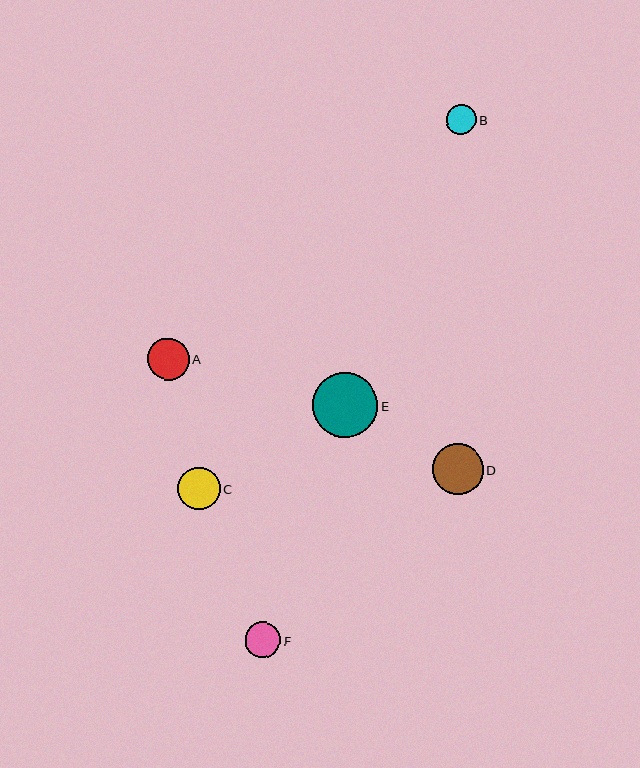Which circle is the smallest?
Circle B is the smallest with a size of approximately 30 pixels.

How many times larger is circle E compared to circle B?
Circle E is approximately 2.2 times the size of circle B.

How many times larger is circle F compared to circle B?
Circle F is approximately 1.2 times the size of circle B.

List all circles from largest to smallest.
From largest to smallest: E, D, C, A, F, B.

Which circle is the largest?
Circle E is the largest with a size of approximately 65 pixels.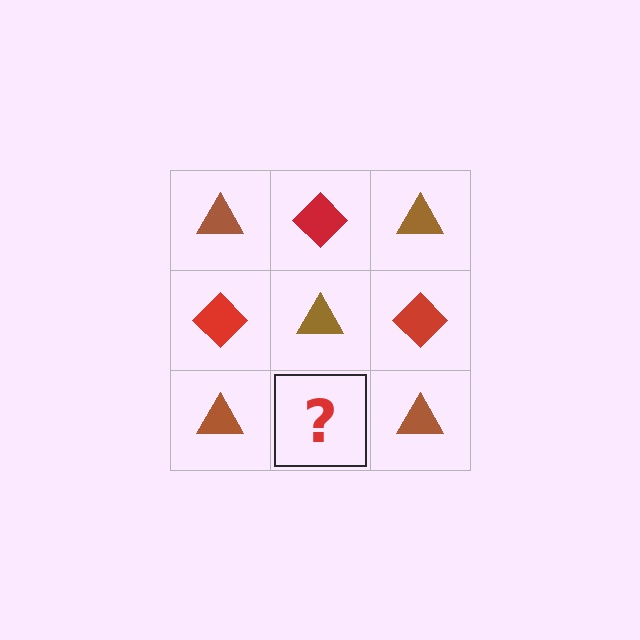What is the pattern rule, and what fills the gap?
The rule is that it alternates brown triangle and red diamond in a checkerboard pattern. The gap should be filled with a red diamond.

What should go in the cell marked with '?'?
The missing cell should contain a red diamond.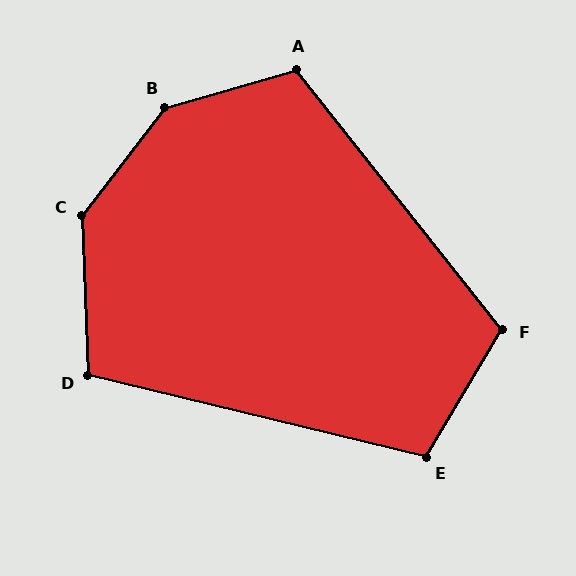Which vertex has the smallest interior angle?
D, at approximately 106 degrees.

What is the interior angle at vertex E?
Approximately 107 degrees (obtuse).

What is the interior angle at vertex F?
Approximately 111 degrees (obtuse).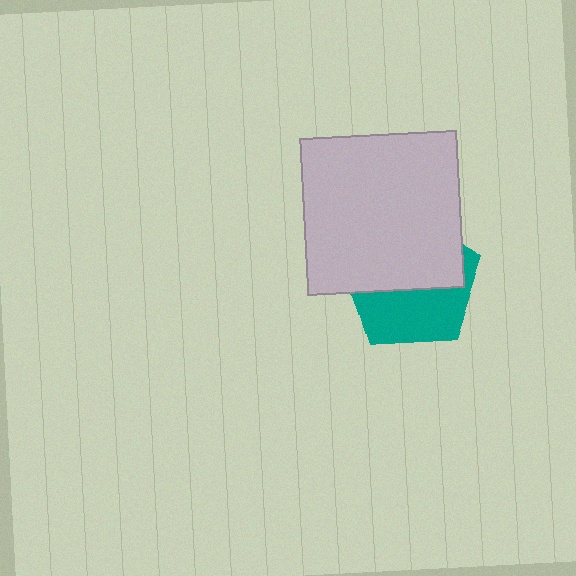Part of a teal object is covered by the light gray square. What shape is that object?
It is a pentagon.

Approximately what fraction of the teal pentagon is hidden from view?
Roughly 56% of the teal pentagon is hidden behind the light gray square.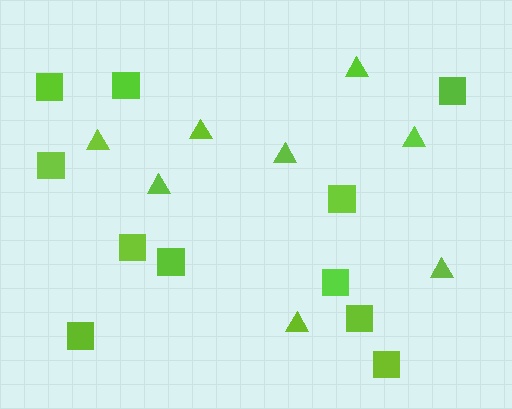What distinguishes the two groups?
There are 2 groups: one group of triangles (8) and one group of squares (11).